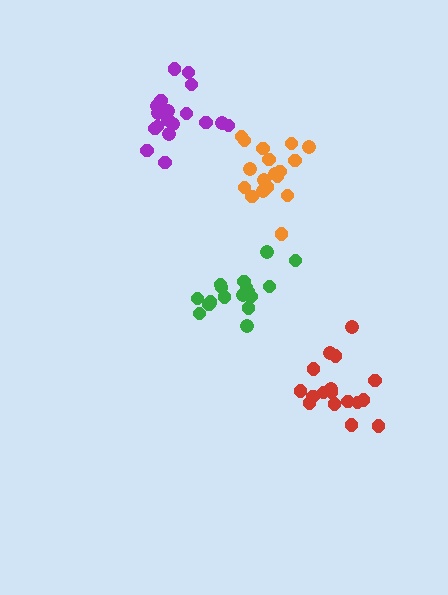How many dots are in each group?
Group 1: 17 dots, Group 2: 18 dots, Group 3: 18 dots, Group 4: 17 dots (70 total).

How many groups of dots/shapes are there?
There are 4 groups.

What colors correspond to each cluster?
The clusters are colored: green, purple, orange, red.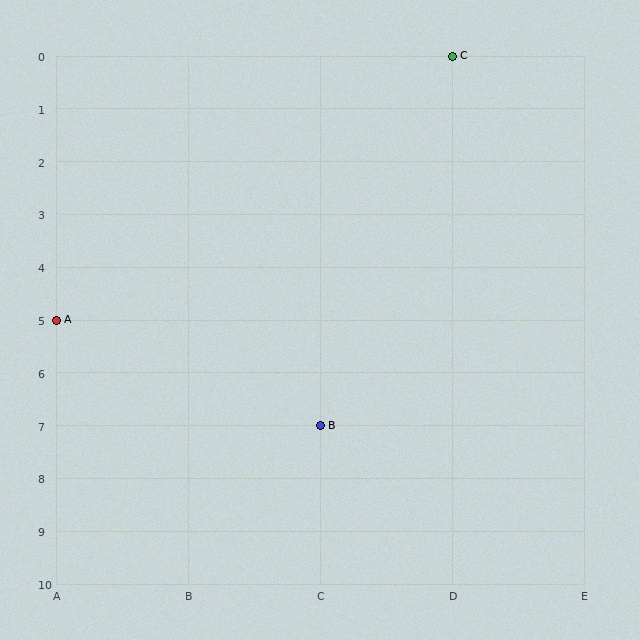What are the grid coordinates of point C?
Point C is at grid coordinates (D, 0).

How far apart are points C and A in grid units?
Points C and A are 3 columns and 5 rows apart (about 5.8 grid units diagonally).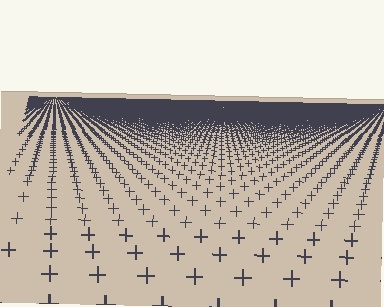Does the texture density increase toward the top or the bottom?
Density increases toward the top.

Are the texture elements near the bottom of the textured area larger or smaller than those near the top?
Larger. Near the bottom, elements are closer to the viewer and appear at a bigger on-screen size.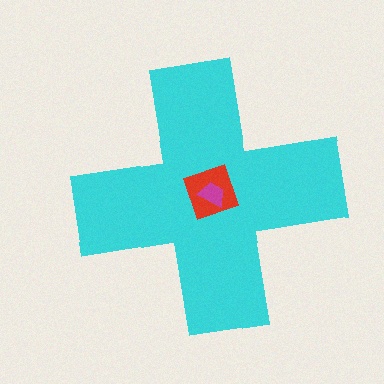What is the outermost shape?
The cyan cross.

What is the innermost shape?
The magenta trapezoid.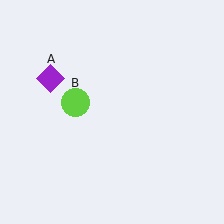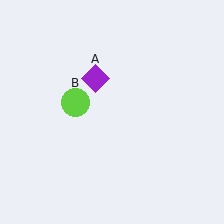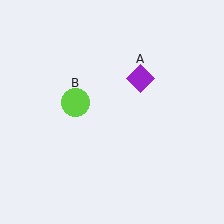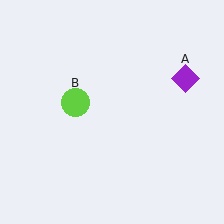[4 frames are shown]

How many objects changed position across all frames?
1 object changed position: purple diamond (object A).